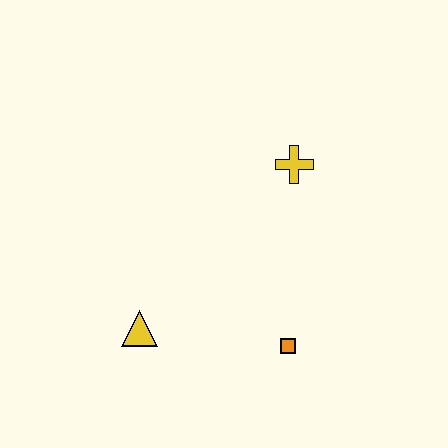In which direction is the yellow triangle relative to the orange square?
The yellow triangle is to the left of the orange square.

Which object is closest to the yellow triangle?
The orange square is closest to the yellow triangle.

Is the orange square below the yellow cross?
Yes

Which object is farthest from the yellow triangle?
The yellow cross is farthest from the yellow triangle.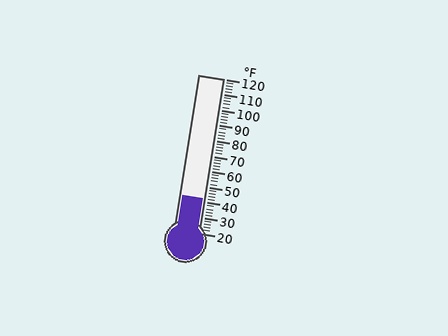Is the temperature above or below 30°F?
The temperature is above 30°F.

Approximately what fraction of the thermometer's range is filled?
The thermometer is filled to approximately 20% of its range.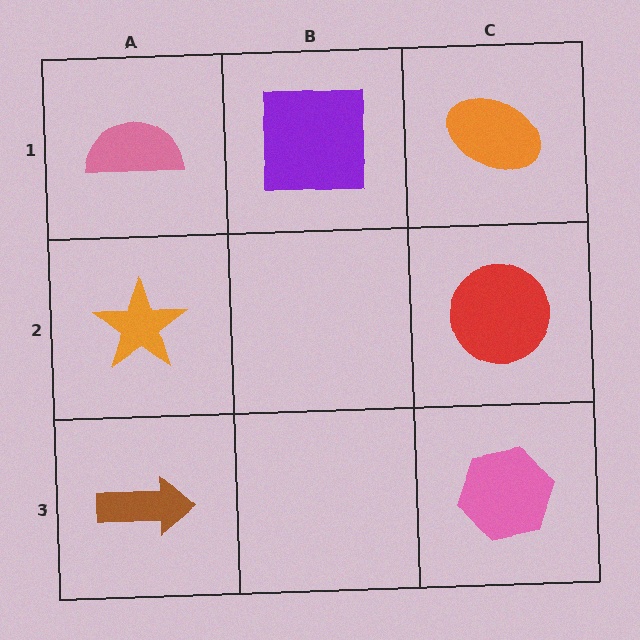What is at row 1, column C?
An orange ellipse.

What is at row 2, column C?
A red circle.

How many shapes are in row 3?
2 shapes.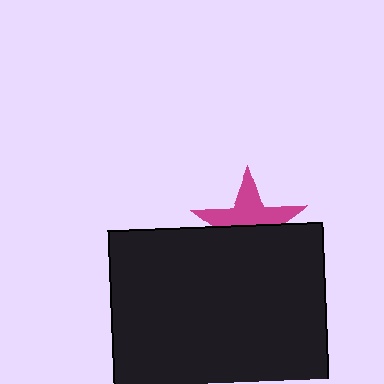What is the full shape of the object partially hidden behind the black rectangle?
The partially hidden object is a magenta star.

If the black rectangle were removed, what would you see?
You would see the complete magenta star.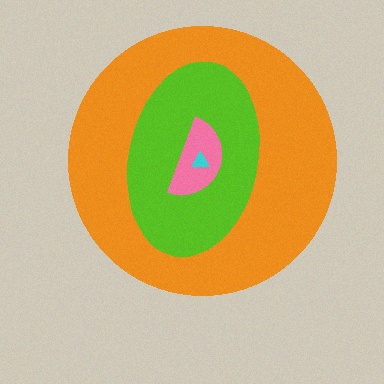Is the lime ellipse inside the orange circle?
Yes.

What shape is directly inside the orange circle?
The lime ellipse.